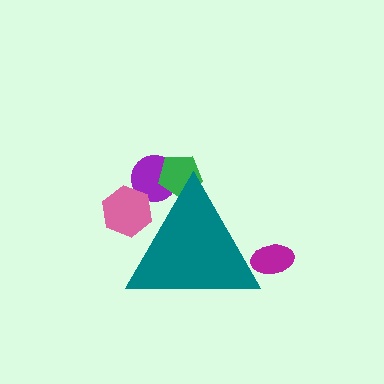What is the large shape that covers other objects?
A teal triangle.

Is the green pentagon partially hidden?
Yes, the green pentagon is partially hidden behind the teal triangle.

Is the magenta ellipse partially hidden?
Yes, the magenta ellipse is partially hidden behind the teal triangle.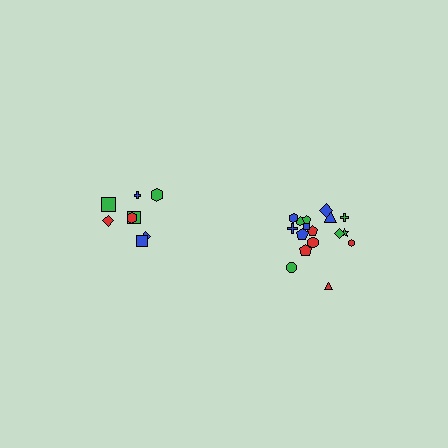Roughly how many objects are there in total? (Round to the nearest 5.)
Roughly 25 objects in total.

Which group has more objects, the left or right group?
The right group.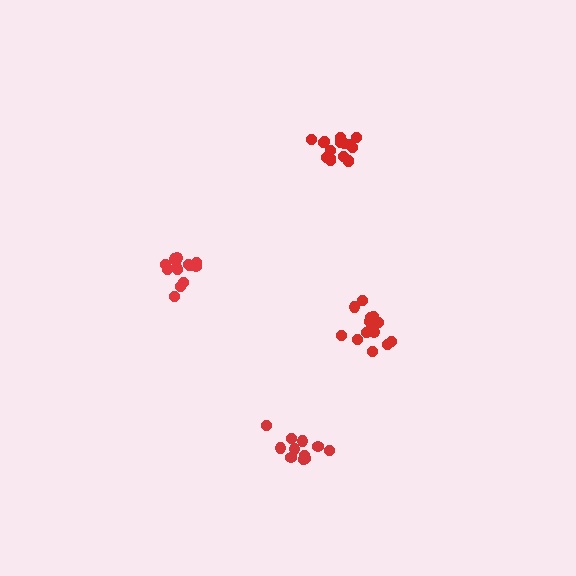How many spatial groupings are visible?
There are 4 spatial groupings.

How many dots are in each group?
Group 1: 11 dots, Group 2: 13 dots, Group 3: 16 dots, Group 4: 14 dots (54 total).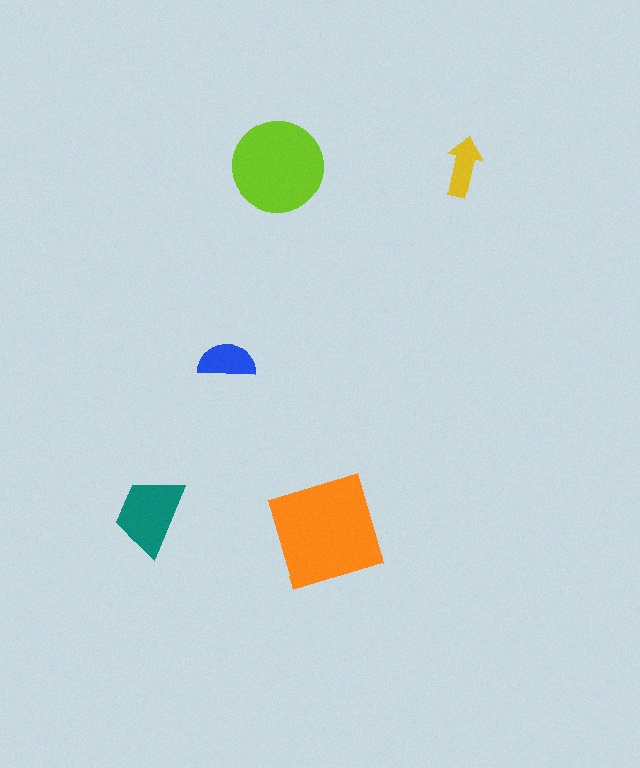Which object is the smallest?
The yellow arrow.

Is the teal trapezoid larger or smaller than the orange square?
Smaller.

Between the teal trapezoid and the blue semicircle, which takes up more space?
The teal trapezoid.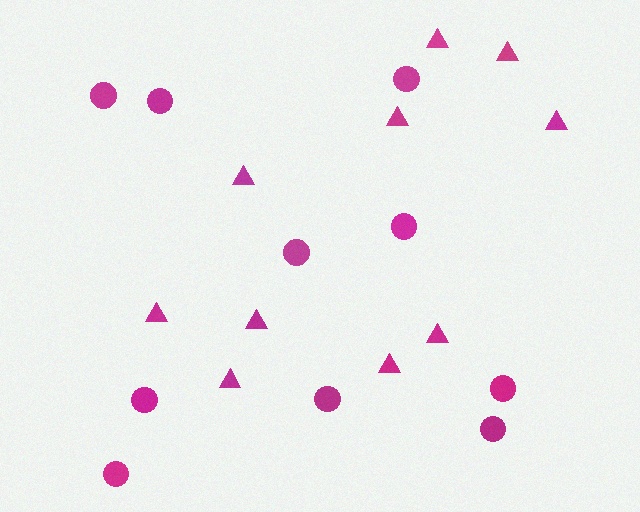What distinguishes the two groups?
There are 2 groups: one group of circles (10) and one group of triangles (10).